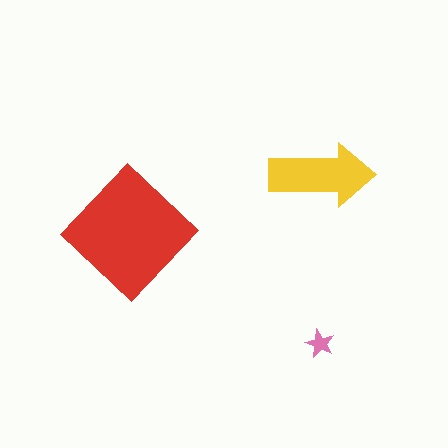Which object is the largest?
The red diamond.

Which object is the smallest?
The pink star.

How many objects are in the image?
There are 3 objects in the image.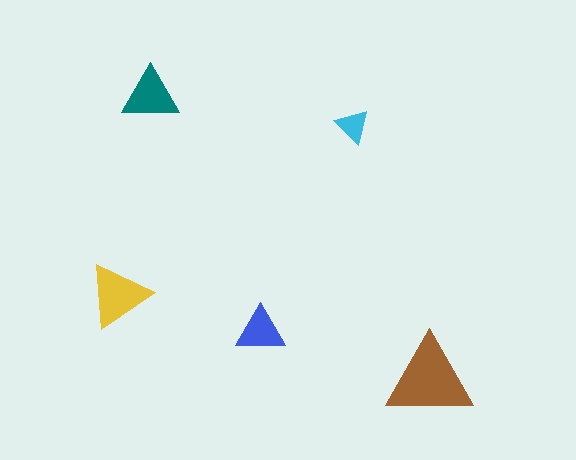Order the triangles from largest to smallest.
the brown one, the yellow one, the teal one, the blue one, the cyan one.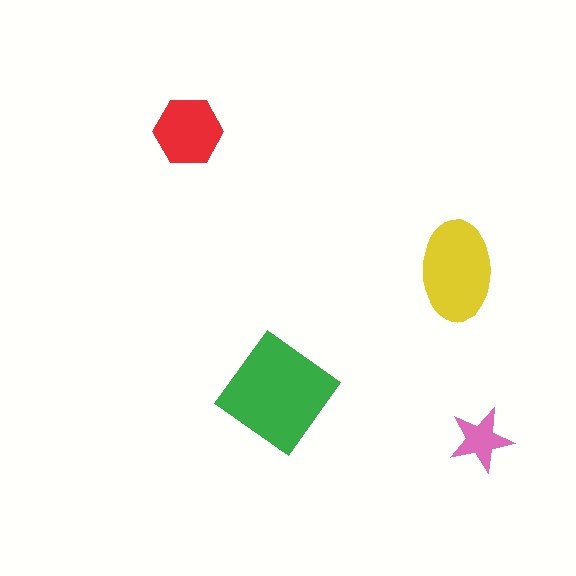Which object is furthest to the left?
The red hexagon is leftmost.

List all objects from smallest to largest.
The pink star, the red hexagon, the yellow ellipse, the green diamond.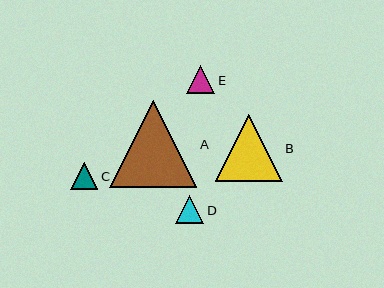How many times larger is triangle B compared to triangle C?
Triangle B is approximately 2.5 times the size of triangle C.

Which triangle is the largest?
Triangle A is the largest with a size of approximately 87 pixels.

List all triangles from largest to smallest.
From largest to smallest: A, B, D, E, C.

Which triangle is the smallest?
Triangle C is the smallest with a size of approximately 27 pixels.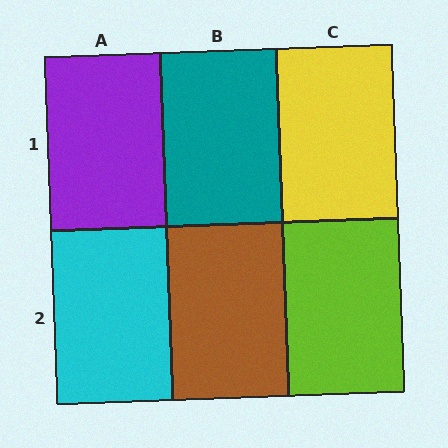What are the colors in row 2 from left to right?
Cyan, brown, lime.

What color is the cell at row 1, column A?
Purple.